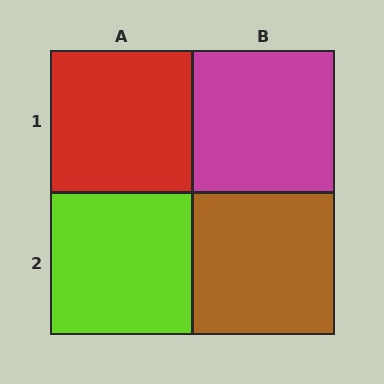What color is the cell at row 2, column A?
Lime.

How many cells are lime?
1 cell is lime.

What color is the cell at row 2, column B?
Brown.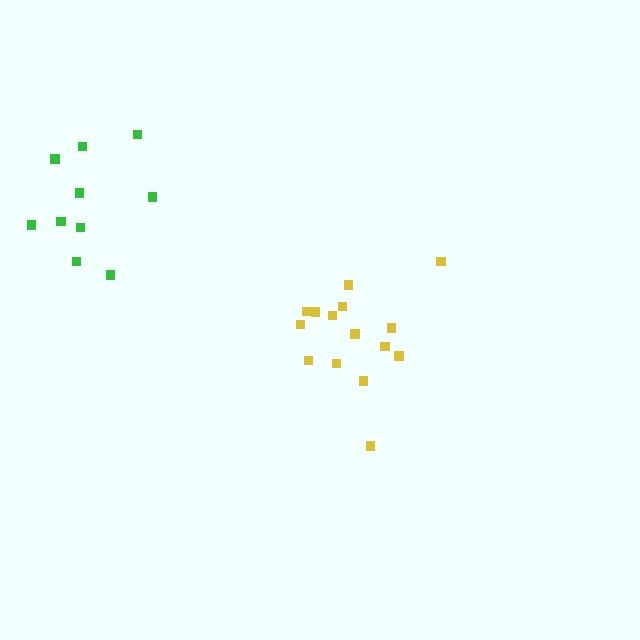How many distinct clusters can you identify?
There are 2 distinct clusters.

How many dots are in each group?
Group 1: 10 dots, Group 2: 15 dots (25 total).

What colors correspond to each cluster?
The clusters are colored: green, yellow.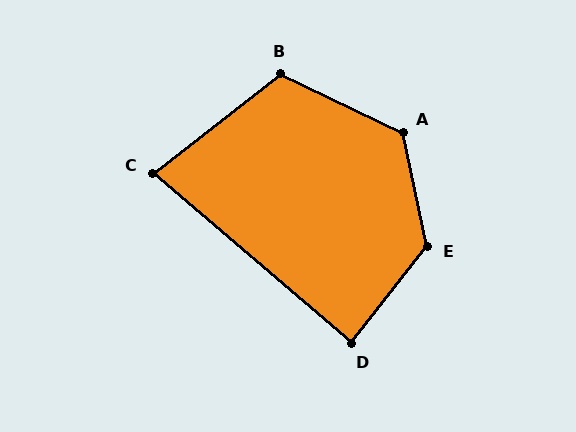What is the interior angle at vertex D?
Approximately 88 degrees (approximately right).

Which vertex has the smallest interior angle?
C, at approximately 78 degrees.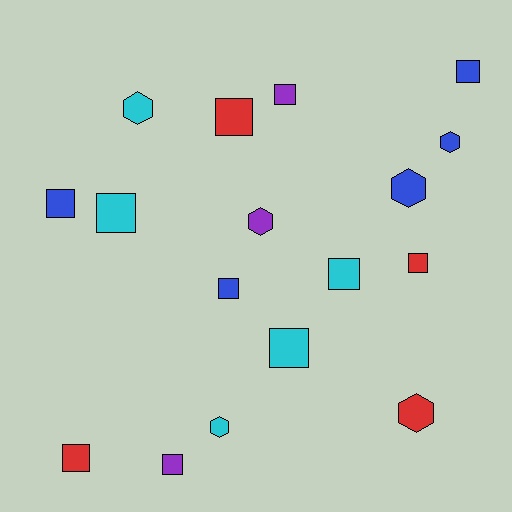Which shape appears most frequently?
Square, with 11 objects.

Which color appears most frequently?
Cyan, with 5 objects.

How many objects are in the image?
There are 17 objects.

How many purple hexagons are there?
There is 1 purple hexagon.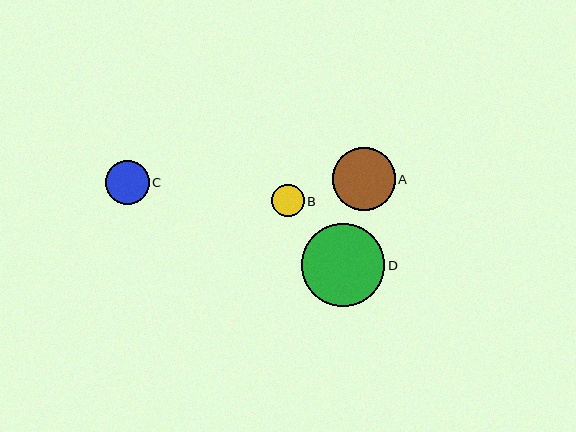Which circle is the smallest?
Circle B is the smallest with a size of approximately 32 pixels.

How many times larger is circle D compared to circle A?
Circle D is approximately 1.3 times the size of circle A.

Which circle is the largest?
Circle D is the largest with a size of approximately 83 pixels.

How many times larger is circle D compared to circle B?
Circle D is approximately 2.6 times the size of circle B.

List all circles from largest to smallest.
From largest to smallest: D, A, C, B.